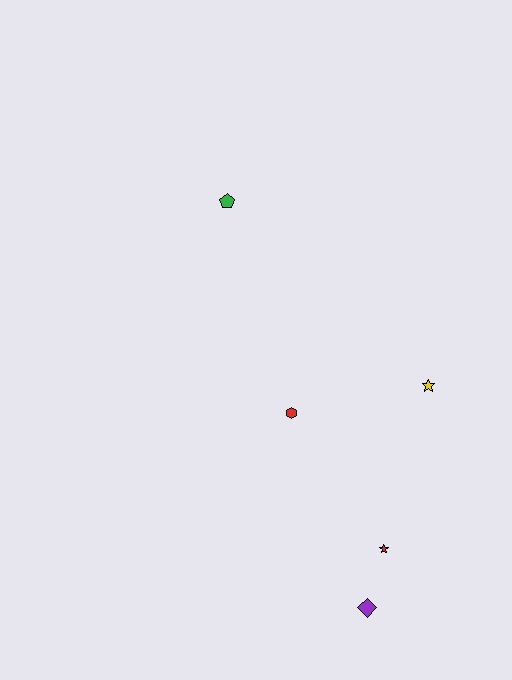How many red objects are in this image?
There are 2 red objects.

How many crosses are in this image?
There are no crosses.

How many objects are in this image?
There are 5 objects.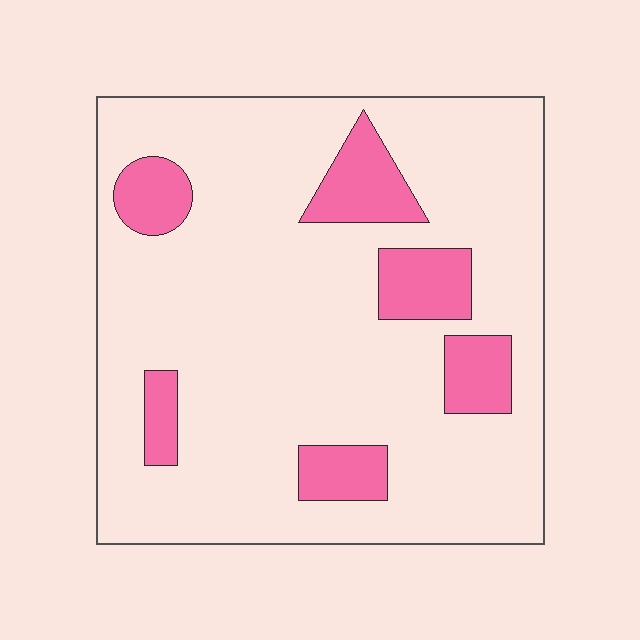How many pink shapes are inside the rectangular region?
6.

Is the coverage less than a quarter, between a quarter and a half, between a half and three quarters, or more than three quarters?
Less than a quarter.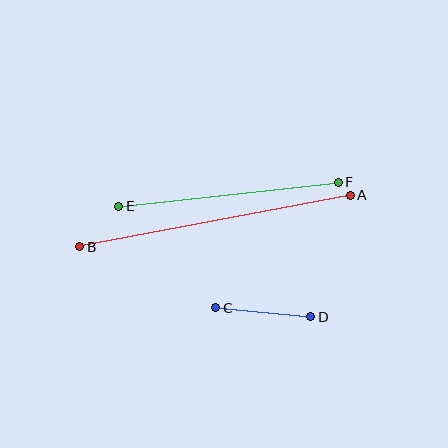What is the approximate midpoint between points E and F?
The midpoint is at approximately (229, 194) pixels.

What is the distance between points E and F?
The distance is approximately 221 pixels.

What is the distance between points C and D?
The distance is approximately 96 pixels.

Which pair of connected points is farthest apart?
Points A and B are farthest apart.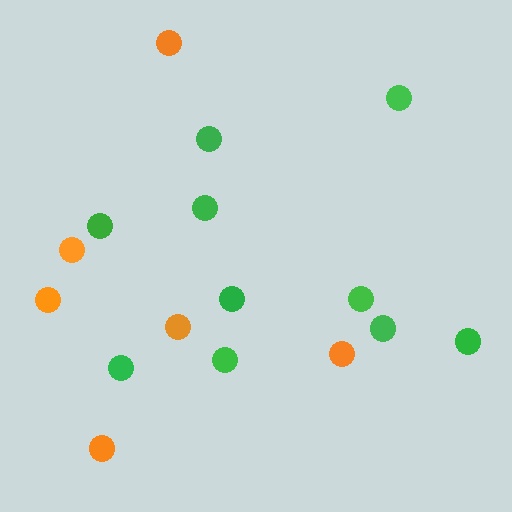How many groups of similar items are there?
There are 2 groups: one group of orange circles (6) and one group of green circles (10).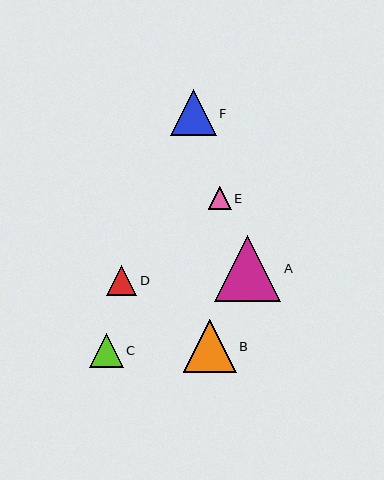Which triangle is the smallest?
Triangle E is the smallest with a size of approximately 23 pixels.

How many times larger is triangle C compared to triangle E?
Triangle C is approximately 1.4 times the size of triangle E.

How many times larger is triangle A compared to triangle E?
Triangle A is approximately 2.9 times the size of triangle E.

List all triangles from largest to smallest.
From largest to smallest: A, B, F, C, D, E.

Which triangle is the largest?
Triangle A is the largest with a size of approximately 66 pixels.